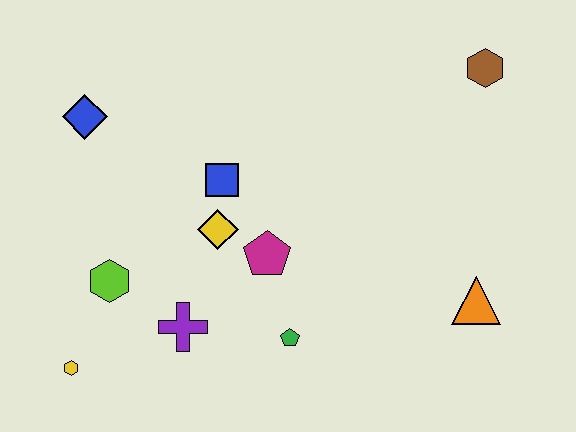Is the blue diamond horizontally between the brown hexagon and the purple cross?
No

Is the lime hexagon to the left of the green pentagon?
Yes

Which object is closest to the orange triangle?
The green pentagon is closest to the orange triangle.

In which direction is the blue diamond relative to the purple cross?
The blue diamond is above the purple cross.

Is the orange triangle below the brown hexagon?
Yes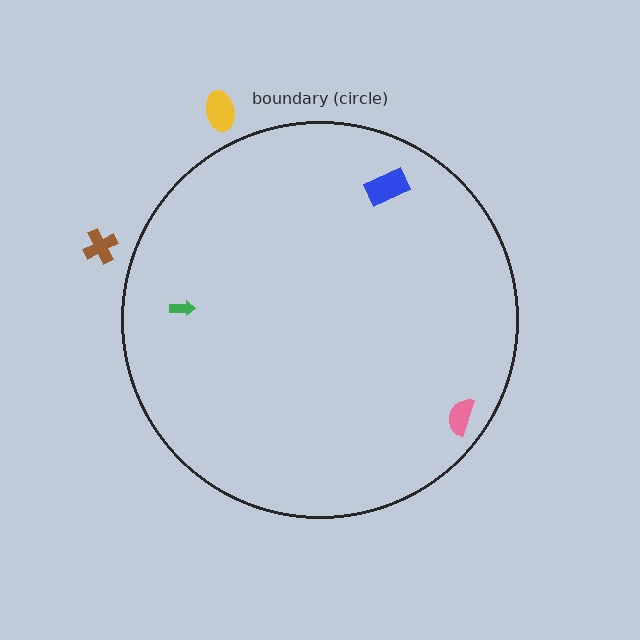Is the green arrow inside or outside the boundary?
Inside.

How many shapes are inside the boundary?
3 inside, 2 outside.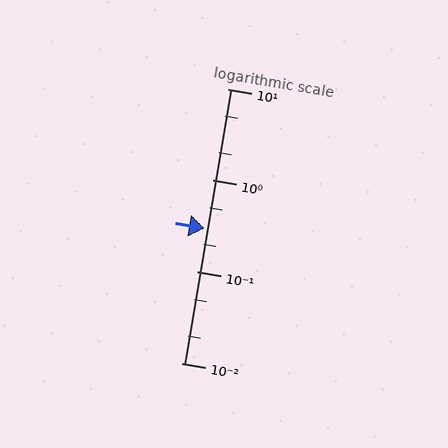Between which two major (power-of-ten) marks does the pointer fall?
The pointer is between 0.1 and 1.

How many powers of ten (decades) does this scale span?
The scale spans 3 decades, from 0.01 to 10.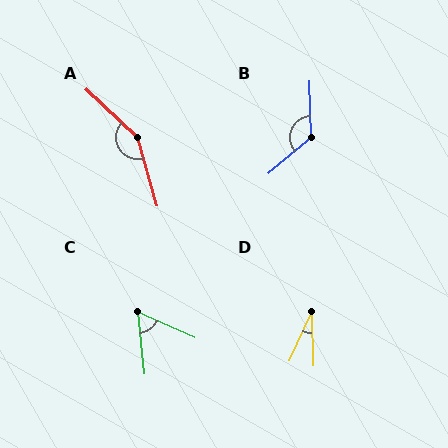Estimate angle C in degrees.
Approximately 61 degrees.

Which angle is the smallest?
D, at approximately 26 degrees.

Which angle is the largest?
A, at approximately 150 degrees.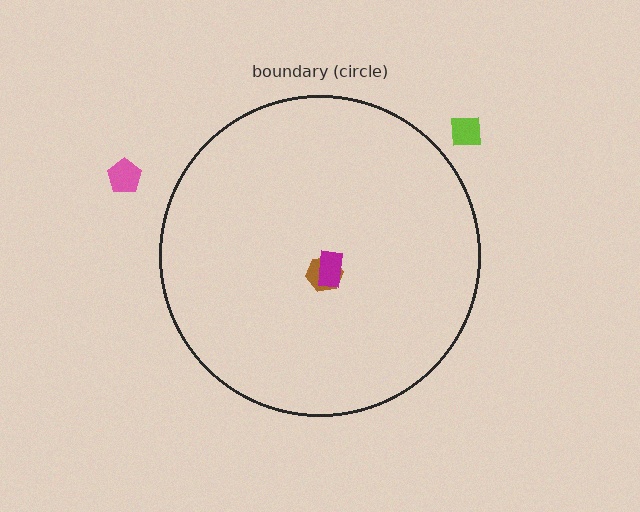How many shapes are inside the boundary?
2 inside, 2 outside.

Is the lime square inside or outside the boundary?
Outside.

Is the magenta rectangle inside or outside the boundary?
Inside.